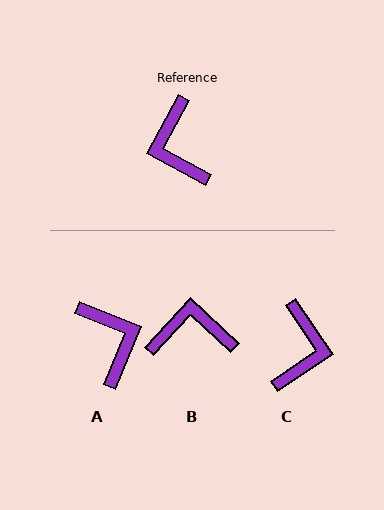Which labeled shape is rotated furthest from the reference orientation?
A, about 174 degrees away.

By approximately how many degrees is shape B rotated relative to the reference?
Approximately 104 degrees clockwise.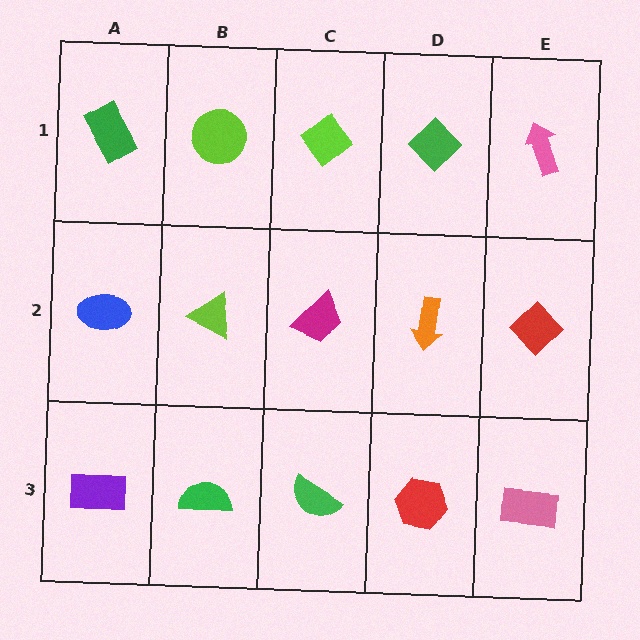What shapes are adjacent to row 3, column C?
A magenta trapezoid (row 2, column C), a green semicircle (row 3, column B), a red hexagon (row 3, column D).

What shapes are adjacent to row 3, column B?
A lime triangle (row 2, column B), a purple rectangle (row 3, column A), a green semicircle (row 3, column C).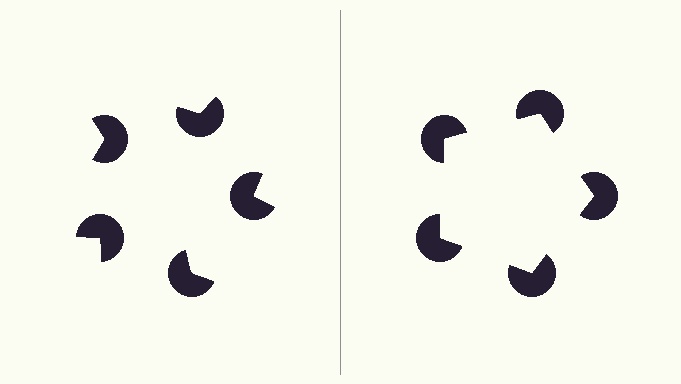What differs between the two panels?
The pac-man discs are positioned identically on both sides; only the wedge orientations differ. On the right they align to a pentagon; on the left they are misaligned.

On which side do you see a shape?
An illusory pentagon appears on the right side. On the left side the wedge cuts are rotated, so no coherent shape forms.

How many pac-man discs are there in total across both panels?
10 — 5 on each side.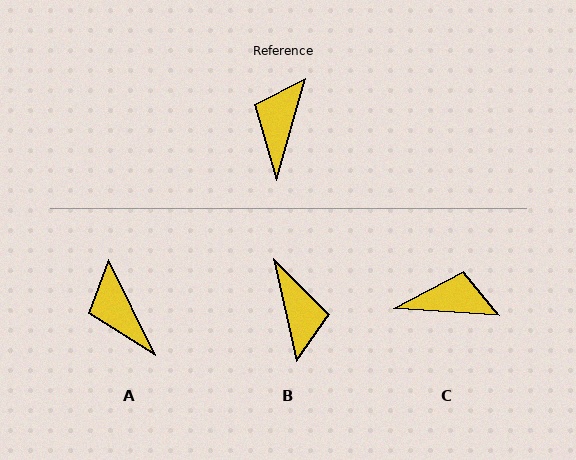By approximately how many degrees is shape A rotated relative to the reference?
Approximately 42 degrees counter-clockwise.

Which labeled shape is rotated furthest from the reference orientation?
B, about 151 degrees away.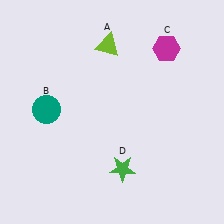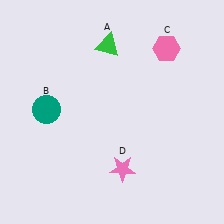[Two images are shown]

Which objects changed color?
A changed from lime to green. C changed from magenta to pink. D changed from green to pink.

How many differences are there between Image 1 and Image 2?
There are 3 differences between the two images.